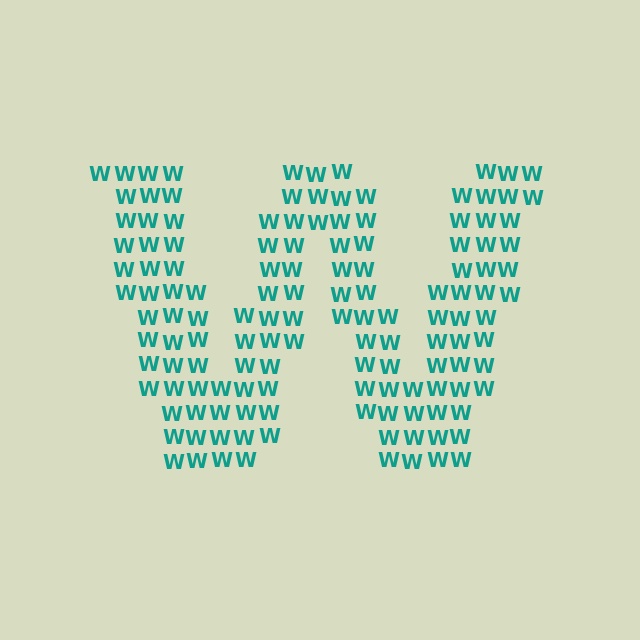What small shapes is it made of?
It is made of small letter W's.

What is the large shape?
The large shape is the letter W.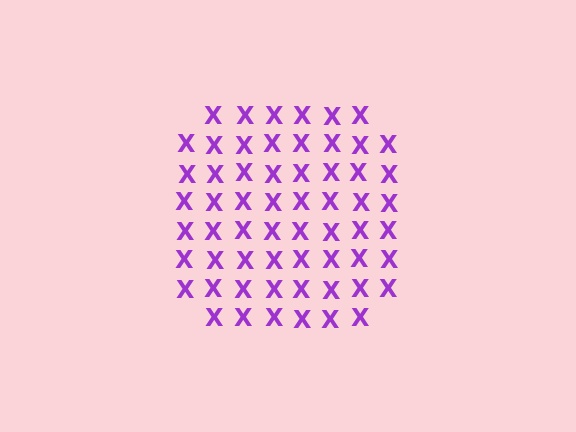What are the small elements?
The small elements are letter X's.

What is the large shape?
The large shape is a circle.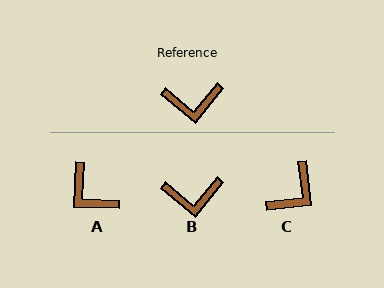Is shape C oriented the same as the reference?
No, it is off by about 46 degrees.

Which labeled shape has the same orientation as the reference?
B.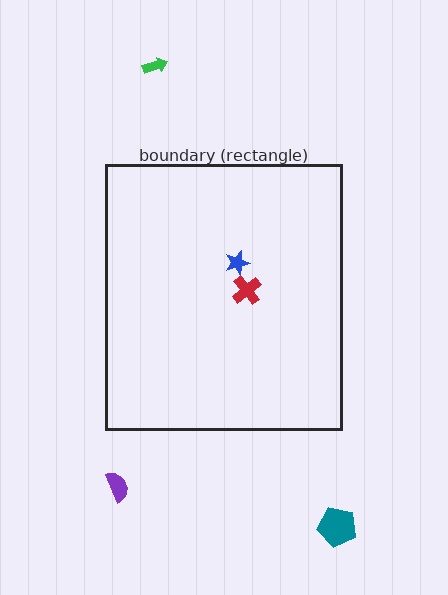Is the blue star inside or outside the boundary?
Inside.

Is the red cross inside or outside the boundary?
Inside.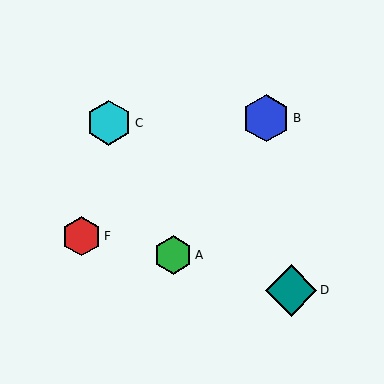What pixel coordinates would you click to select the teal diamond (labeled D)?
Click at (291, 290) to select the teal diamond D.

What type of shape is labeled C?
Shape C is a cyan hexagon.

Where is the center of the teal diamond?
The center of the teal diamond is at (291, 290).